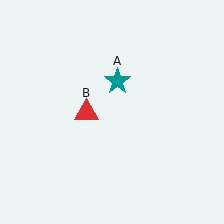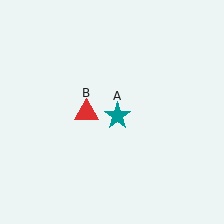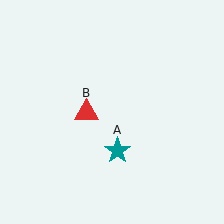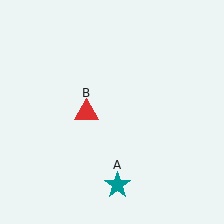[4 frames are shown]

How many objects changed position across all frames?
1 object changed position: teal star (object A).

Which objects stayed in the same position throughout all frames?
Red triangle (object B) remained stationary.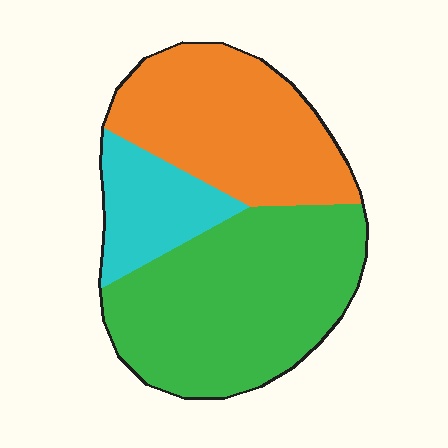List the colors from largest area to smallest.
From largest to smallest: green, orange, cyan.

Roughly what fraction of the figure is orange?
Orange takes up between a quarter and a half of the figure.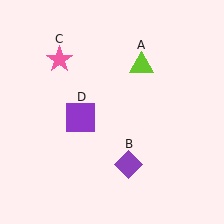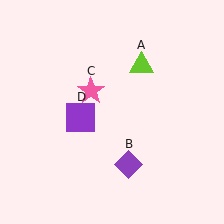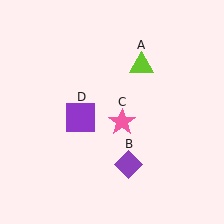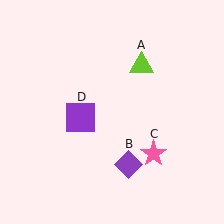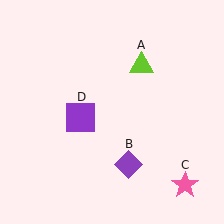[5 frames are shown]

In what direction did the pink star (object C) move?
The pink star (object C) moved down and to the right.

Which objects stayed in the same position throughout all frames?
Lime triangle (object A) and purple diamond (object B) and purple square (object D) remained stationary.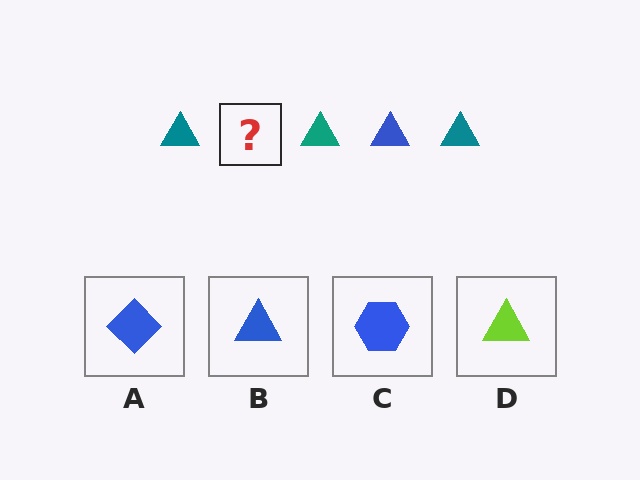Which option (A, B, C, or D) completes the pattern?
B.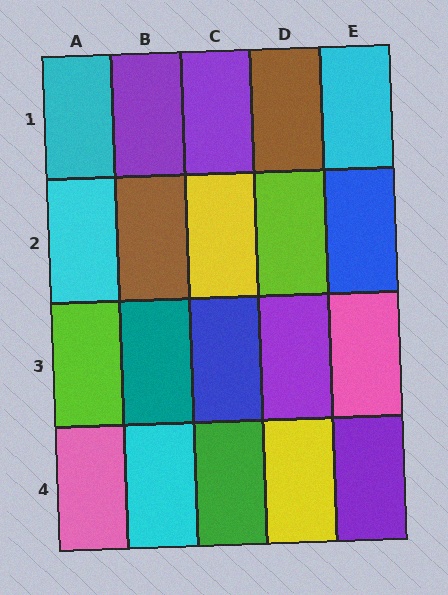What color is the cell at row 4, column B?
Cyan.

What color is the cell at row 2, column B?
Brown.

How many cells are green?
1 cell is green.